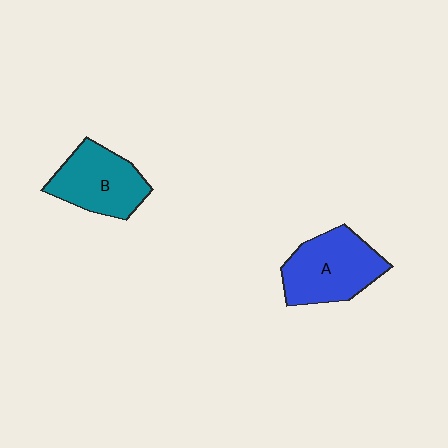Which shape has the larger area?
Shape A (blue).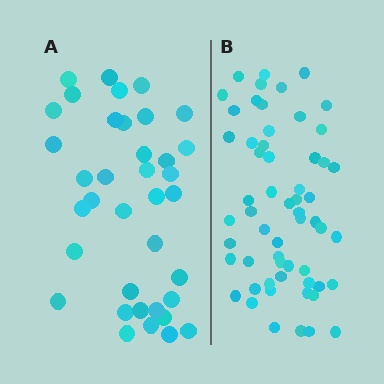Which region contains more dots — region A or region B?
Region B (the right region) has more dots.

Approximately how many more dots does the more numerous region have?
Region B has approximately 20 more dots than region A.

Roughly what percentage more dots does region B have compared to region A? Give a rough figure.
About 55% more.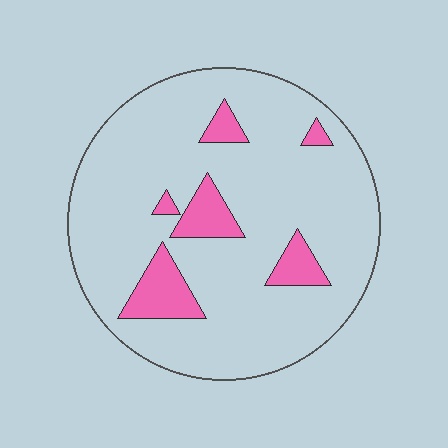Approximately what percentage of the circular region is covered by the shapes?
Approximately 15%.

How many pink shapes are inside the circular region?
6.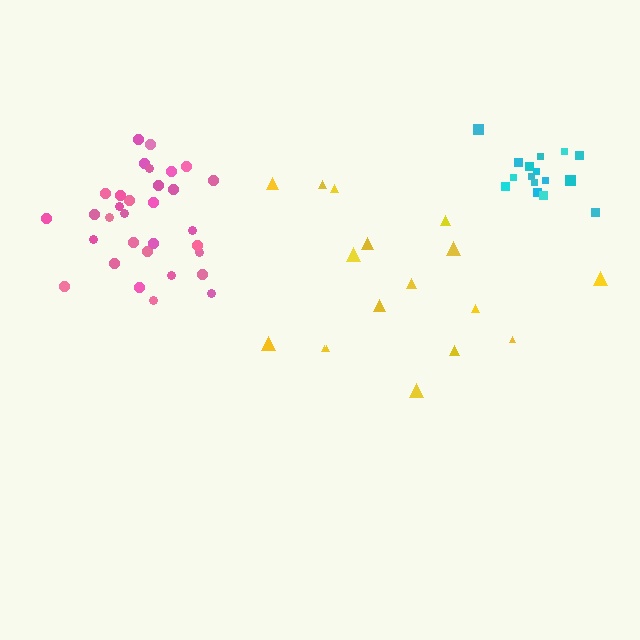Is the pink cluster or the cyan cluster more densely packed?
Cyan.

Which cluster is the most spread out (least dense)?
Yellow.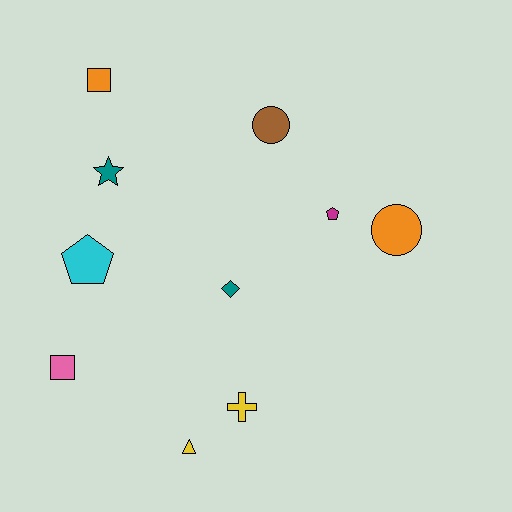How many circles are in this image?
There are 2 circles.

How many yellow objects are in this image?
There are 2 yellow objects.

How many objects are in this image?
There are 10 objects.